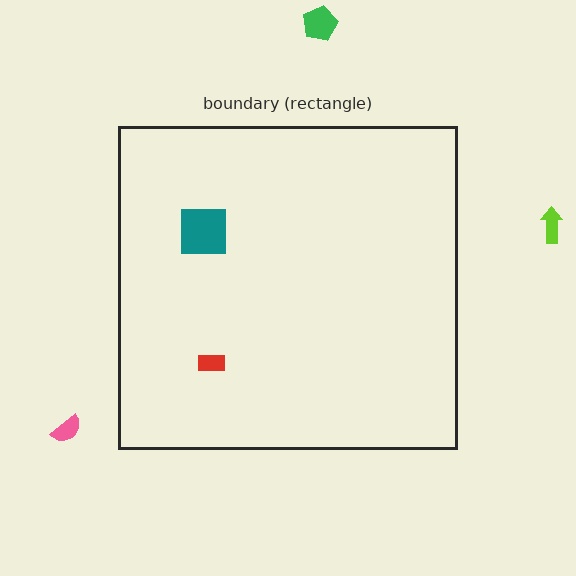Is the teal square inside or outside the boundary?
Inside.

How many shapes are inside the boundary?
2 inside, 3 outside.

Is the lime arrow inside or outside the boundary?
Outside.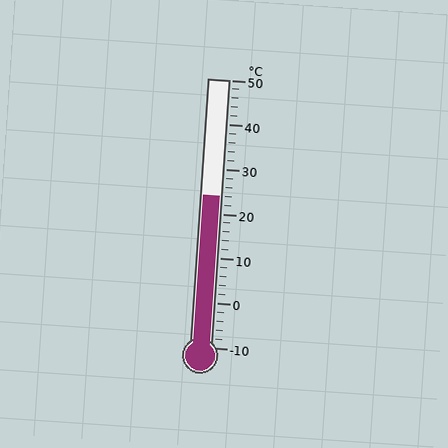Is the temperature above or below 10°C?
The temperature is above 10°C.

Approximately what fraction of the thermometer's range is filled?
The thermometer is filled to approximately 55% of its range.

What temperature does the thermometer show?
The thermometer shows approximately 24°C.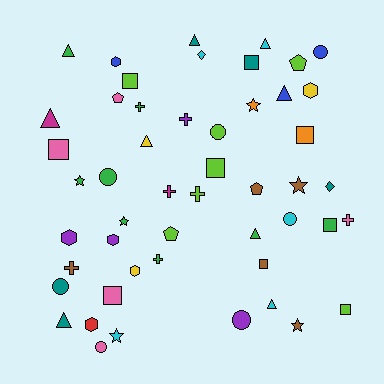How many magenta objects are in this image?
There are 2 magenta objects.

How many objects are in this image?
There are 50 objects.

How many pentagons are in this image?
There are 4 pentagons.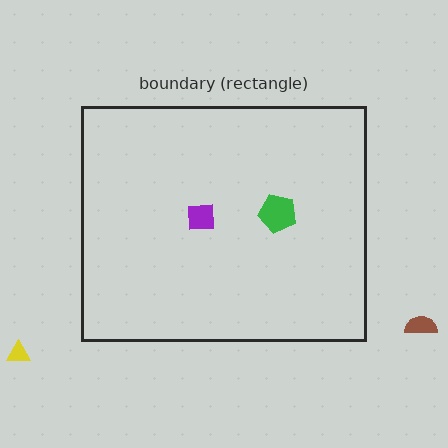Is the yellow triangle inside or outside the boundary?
Outside.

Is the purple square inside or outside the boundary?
Inside.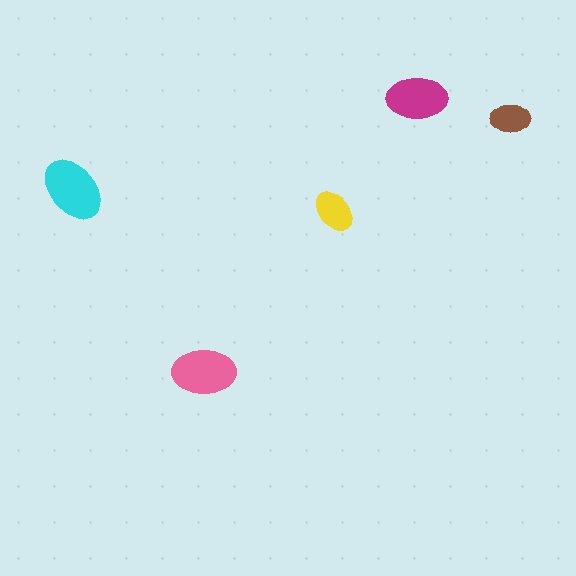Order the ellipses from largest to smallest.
the cyan one, the pink one, the magenta one, the yellow one, the brown one.